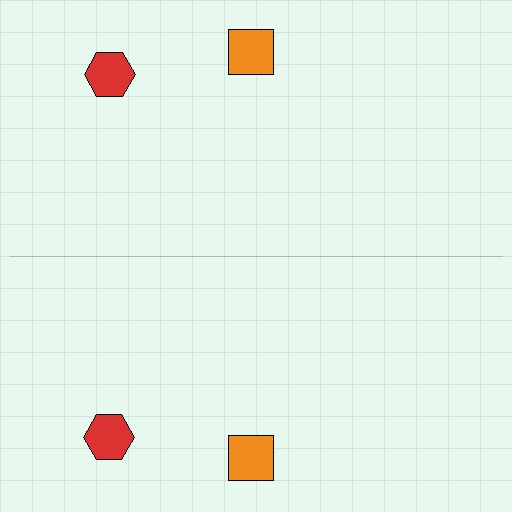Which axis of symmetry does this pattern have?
The pattern has a horizontal axis of symmetry running through the center of the image.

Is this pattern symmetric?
Yes, this pattern has bilateral (reflection) symmetry.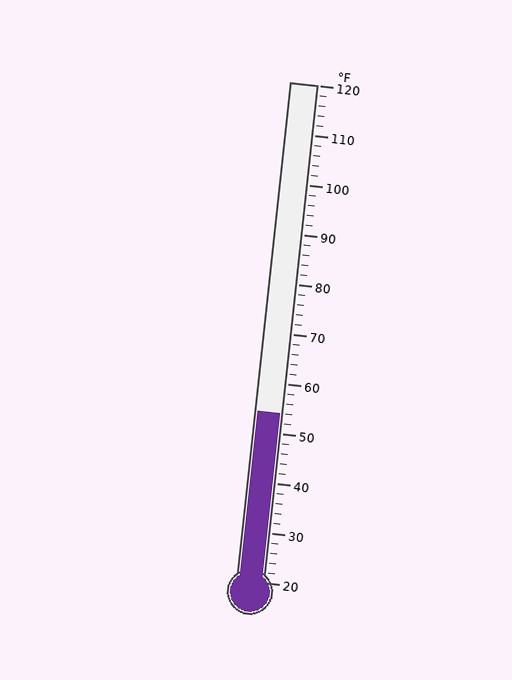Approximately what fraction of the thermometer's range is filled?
The thermometer is filled to approximately 35% of its range.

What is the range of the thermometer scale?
The thermometer scale ranges from 20°F to 120°F.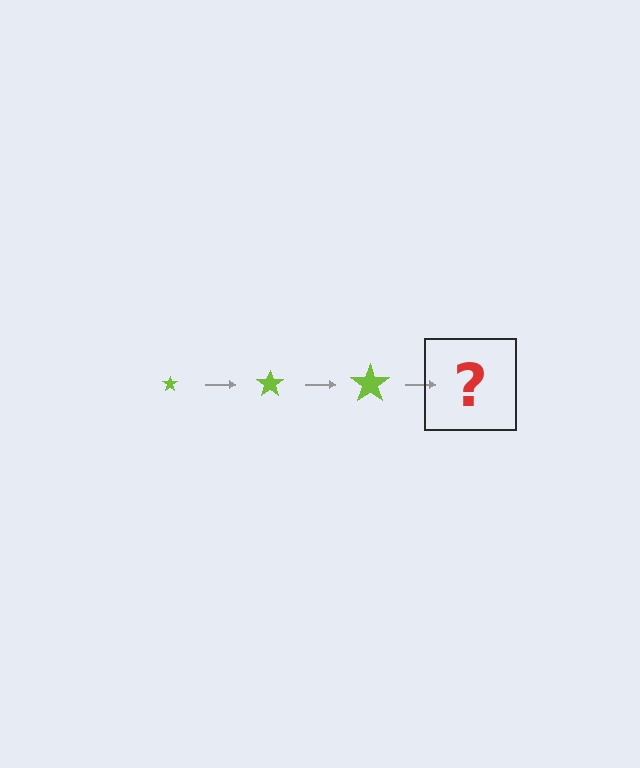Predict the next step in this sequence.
The next step is a lime star, larger than the previous one.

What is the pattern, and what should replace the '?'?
The pattern is that the star gets progressively larger each step. The '?' should be a lime star, larger than the previous one.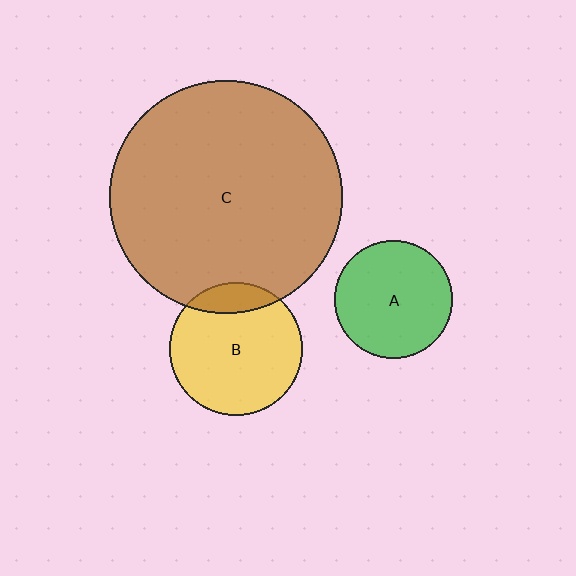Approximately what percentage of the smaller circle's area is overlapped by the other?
Approximately 15%.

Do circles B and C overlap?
Yes.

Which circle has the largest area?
Circle C (brown).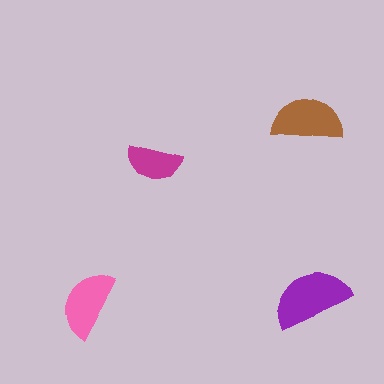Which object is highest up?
The brown semicircle is topmost.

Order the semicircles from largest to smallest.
the purple one, the brown one, the pink one, the magenta one.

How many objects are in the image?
There are 4 objects in the image.